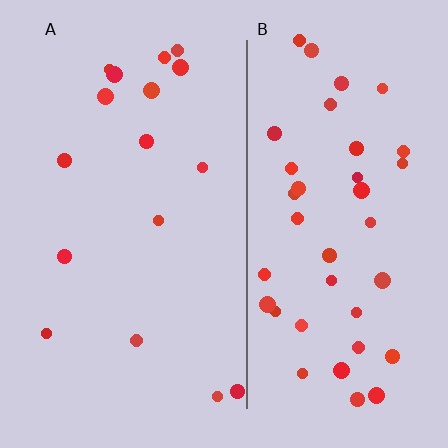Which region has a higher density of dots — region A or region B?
B (the right).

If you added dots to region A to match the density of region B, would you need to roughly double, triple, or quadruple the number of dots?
Approximately double.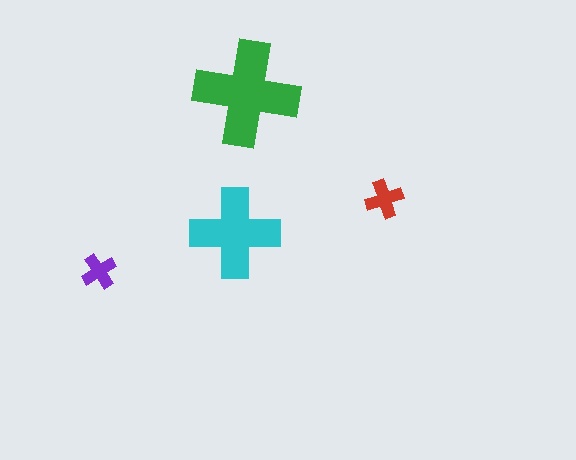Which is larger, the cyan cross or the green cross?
The green one.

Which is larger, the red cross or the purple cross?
The red one.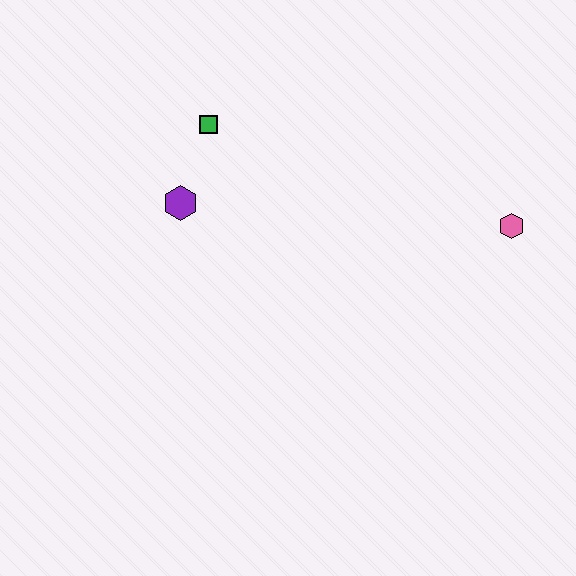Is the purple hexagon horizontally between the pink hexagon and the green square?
No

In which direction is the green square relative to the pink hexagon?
The green square is to the left of the pink hexagon.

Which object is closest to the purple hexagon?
The green square is closest to the purple hexagon.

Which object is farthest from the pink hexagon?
The purple hexagon is farthest from the pink hexagon.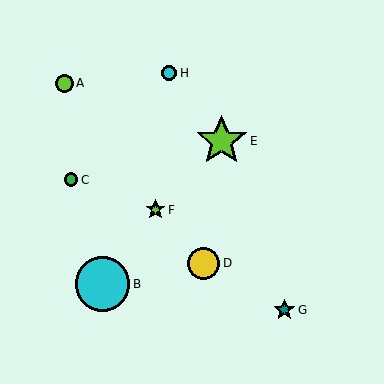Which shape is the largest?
The cyan circle (labeled B) is the largest.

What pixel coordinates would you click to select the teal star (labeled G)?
Click at (284, 310) to select the teal star G.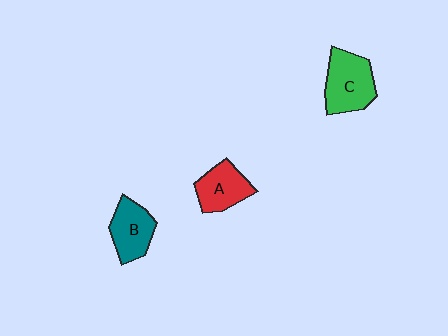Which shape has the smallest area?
Shape A (red).